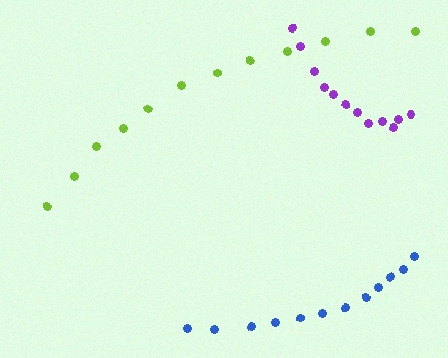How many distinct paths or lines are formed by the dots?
There are 3 distinct paths.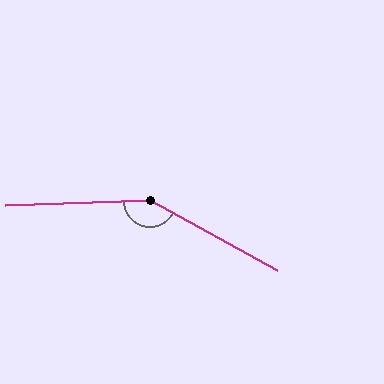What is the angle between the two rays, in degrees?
Approximately 149 degrees.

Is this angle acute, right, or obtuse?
It is obtuse.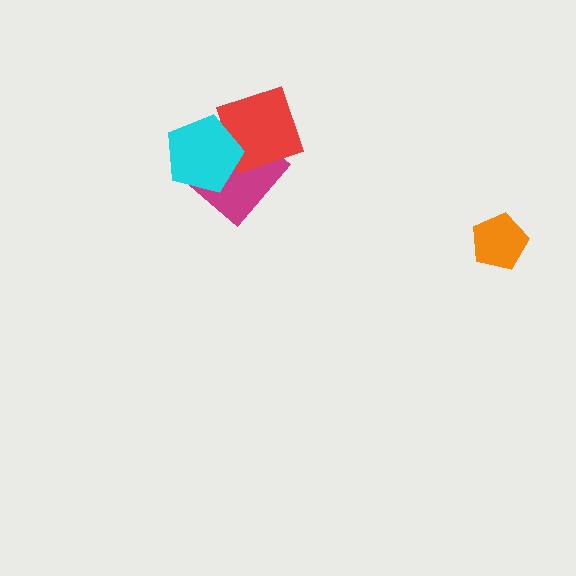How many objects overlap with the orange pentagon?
0 objects overlap with the orange pentagon.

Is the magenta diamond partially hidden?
Yes, it is partially covered by another shape.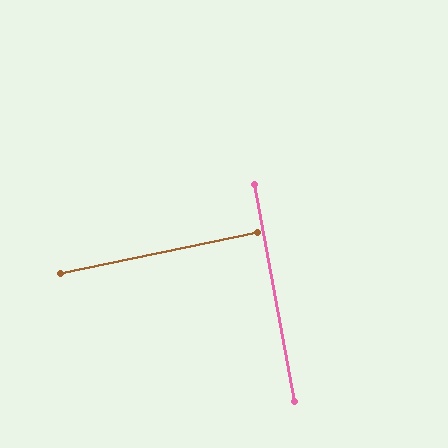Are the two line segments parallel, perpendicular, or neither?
Perpendicular — they meet at approximately 89°.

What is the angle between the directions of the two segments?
Approximately 89 degrees.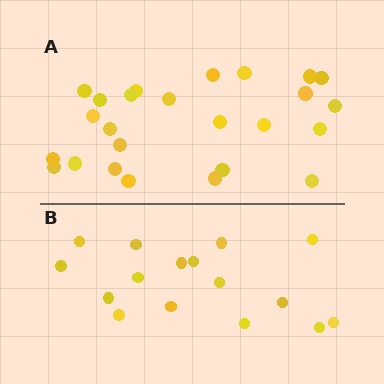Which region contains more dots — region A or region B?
Region A (the top region) has more dots.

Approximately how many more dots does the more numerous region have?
Region A has roughly 8 or so more dots than region B.